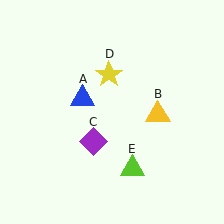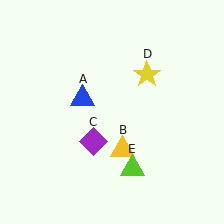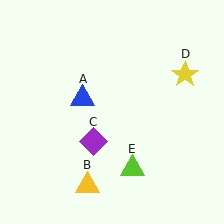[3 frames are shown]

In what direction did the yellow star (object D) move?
The yellow star (object D) moved right.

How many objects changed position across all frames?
2 objects changed position: yellow triangle (object B), yellow star (object D).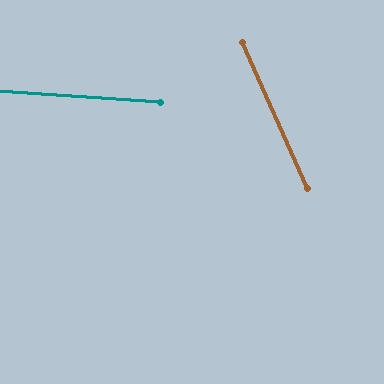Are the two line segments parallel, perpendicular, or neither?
Neither parallel nor perpendicular — they differ by about 62°.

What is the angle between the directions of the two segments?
Approximately 62 degrees.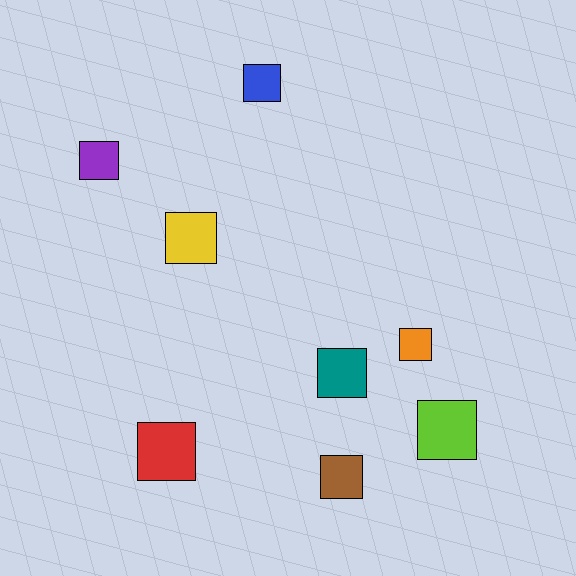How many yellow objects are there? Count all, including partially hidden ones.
There is 1 yellow object.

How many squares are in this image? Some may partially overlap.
There are 8 squares.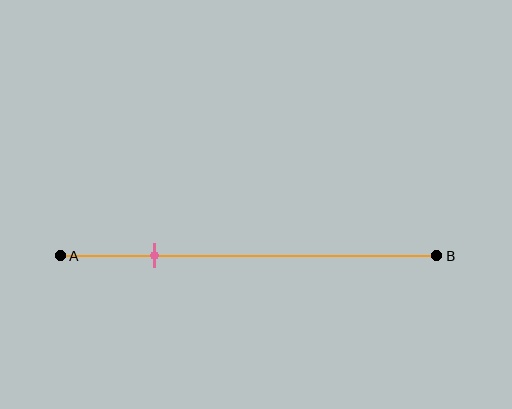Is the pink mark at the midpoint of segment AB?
No, the mark is at about 25% from A, not at the 50% midpoint.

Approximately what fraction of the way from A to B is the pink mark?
The pink mark is approximately 25% of the way from A to B.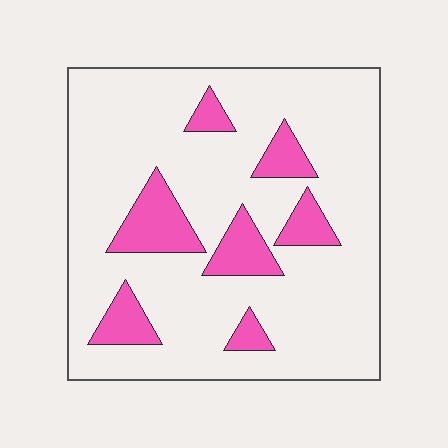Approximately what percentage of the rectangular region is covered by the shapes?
Approximately 15%.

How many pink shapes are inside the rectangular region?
7.